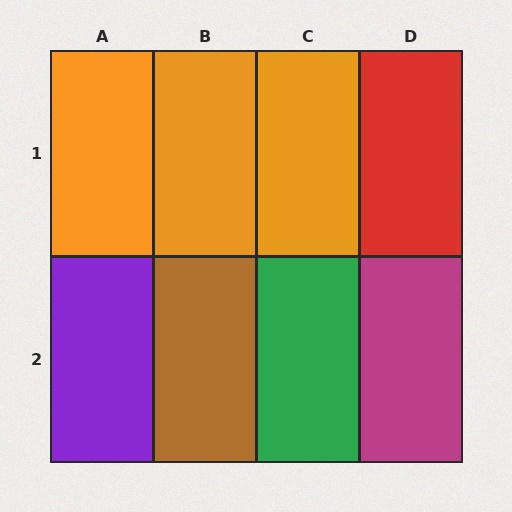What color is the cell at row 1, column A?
Orange.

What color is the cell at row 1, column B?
Orange.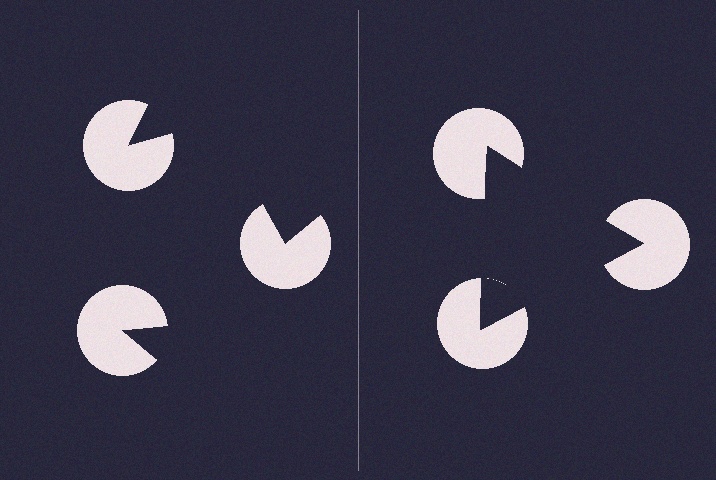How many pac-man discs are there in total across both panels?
6 — 3 on each side.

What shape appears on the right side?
An illusory triangle.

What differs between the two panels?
The pac-man discs are positioned identically on both sides; only the wedge orientations differ. On the right they align to a triangle; on the left they are misaligned.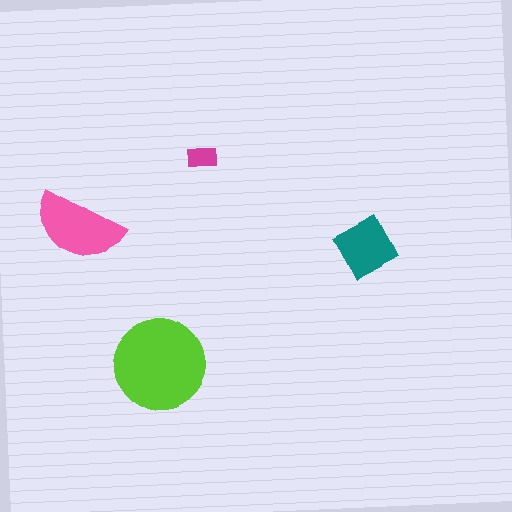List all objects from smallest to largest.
The magenta rectangle, the teal square, the pink semicircle, the lime circle.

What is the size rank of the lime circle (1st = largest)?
1st.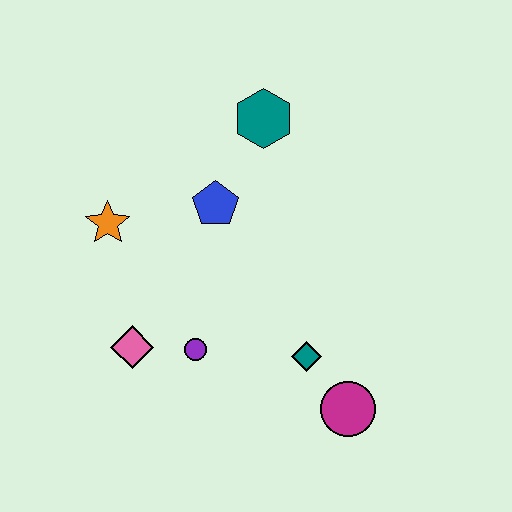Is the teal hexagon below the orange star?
No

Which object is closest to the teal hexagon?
The blue pentagon is closest to the teal hexagon.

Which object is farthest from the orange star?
The magenta circle is farthest from the orange star.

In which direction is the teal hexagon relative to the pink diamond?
The teal hexagon is above the pink diamond.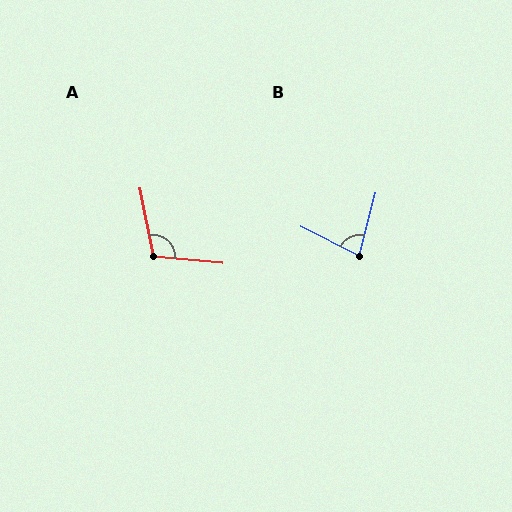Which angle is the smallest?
B, at approximately 77 degrees.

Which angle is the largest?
A, at approximately 107 degrees.